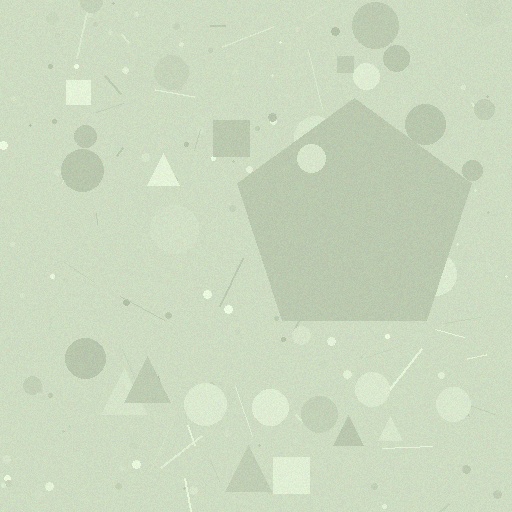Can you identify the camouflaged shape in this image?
The camouflaged shape is a pentagon.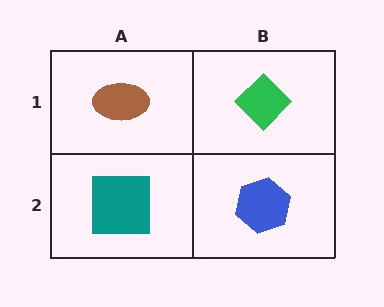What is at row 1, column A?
A brown ellipse.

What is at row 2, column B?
A blue hexagon.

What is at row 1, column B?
A green diamond.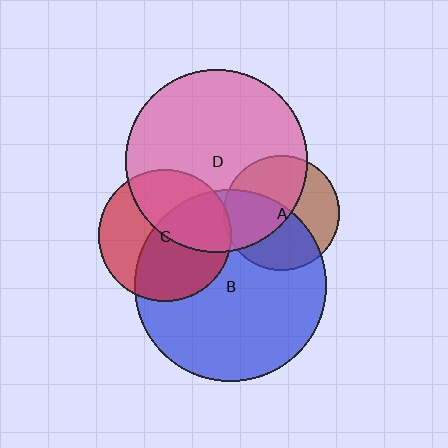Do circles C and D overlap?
Yes.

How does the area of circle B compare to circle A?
Approximately 2.8 times.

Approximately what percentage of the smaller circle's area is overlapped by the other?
Approximately 45%.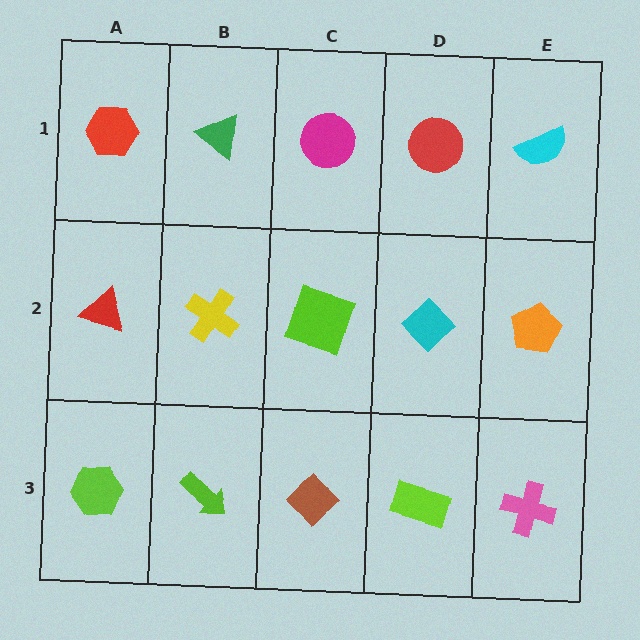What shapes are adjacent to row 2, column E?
A cyan semicircle (row 1, column E), a pink cross (row 3, column E), a cyan diamond (row 2, column D).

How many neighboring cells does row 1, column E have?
2.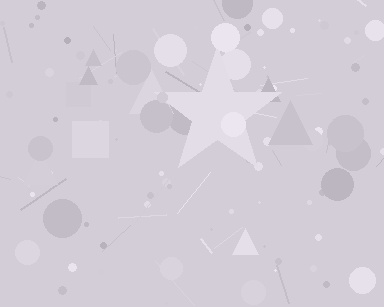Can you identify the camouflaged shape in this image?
The camouflaged shape is a star.